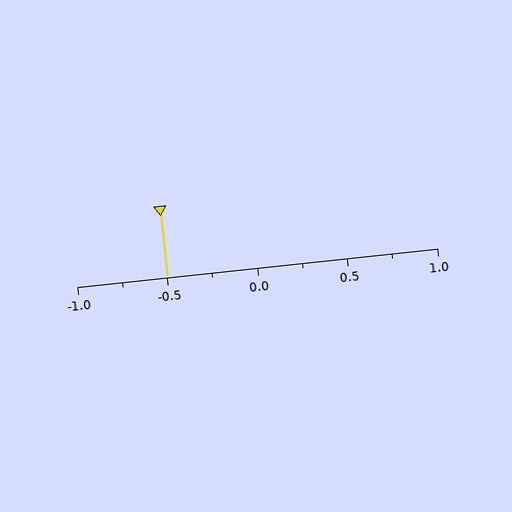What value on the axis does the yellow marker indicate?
The marker indicates approximately -0.5.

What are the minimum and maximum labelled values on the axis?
The axis runs from -1.0 to 1.0.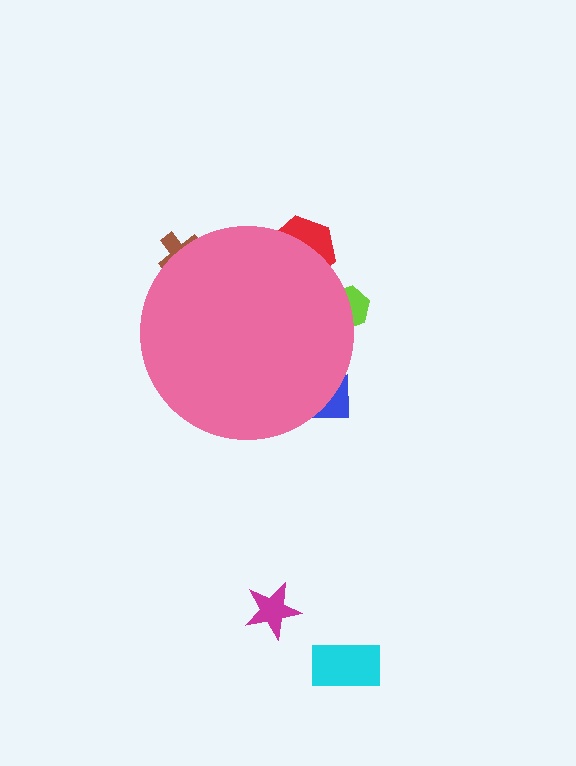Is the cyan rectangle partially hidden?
No, the cyan rectangle is fully visible.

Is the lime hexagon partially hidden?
Yes, the lime hexagon is partially hidden behind the pink circle.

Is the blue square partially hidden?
Yes, the blue square is partially hidden behind the pink circle.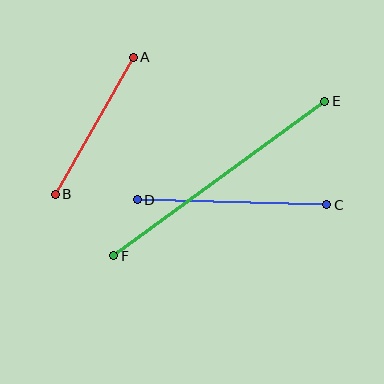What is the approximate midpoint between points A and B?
The midpoint is at approximately (94, 126) pixels.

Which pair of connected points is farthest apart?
Points E and F are farthest apart.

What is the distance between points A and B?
The distance is approximately 158 pixels.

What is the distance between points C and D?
The distance is approximately 189 pixels.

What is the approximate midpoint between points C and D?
The midpoint is at approximately (232, 202) pixels.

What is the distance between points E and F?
The distance is approximately 261 pixels.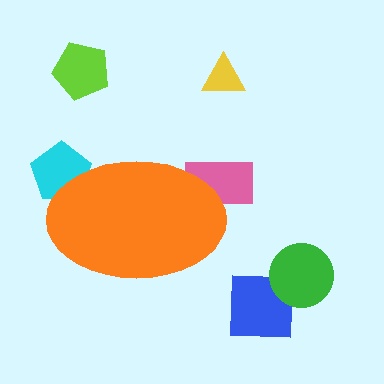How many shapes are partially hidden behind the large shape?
2 shapes are partially hidden.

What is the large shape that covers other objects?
An orange ellipse.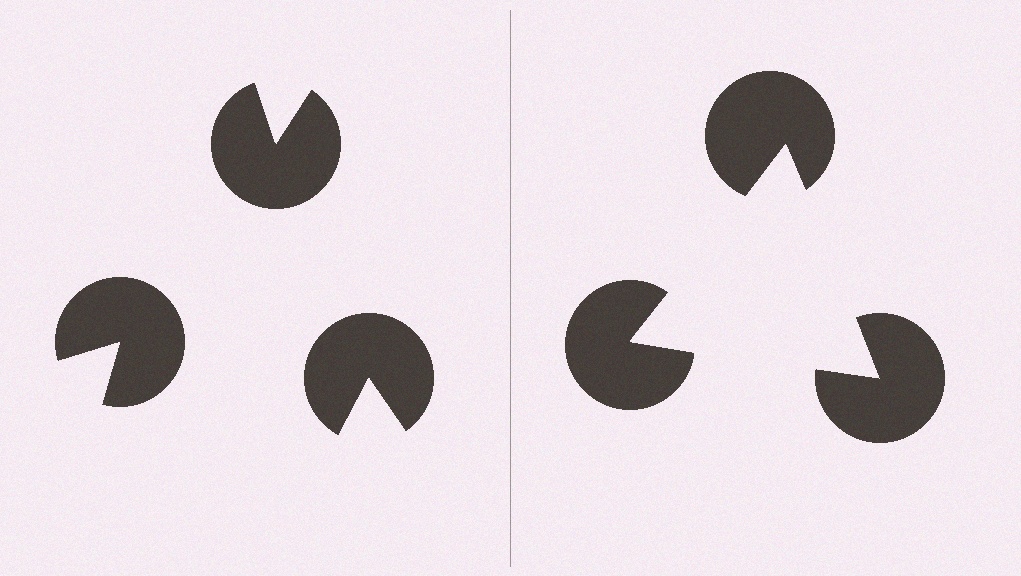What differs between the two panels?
The pac-man discs are positioned identically on both sides; only the wedge orientations differ. On the right they align to a triangle; on the left they are misaligned.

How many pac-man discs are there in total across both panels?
6 — 3 on each side.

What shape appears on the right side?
An illusory triangle.